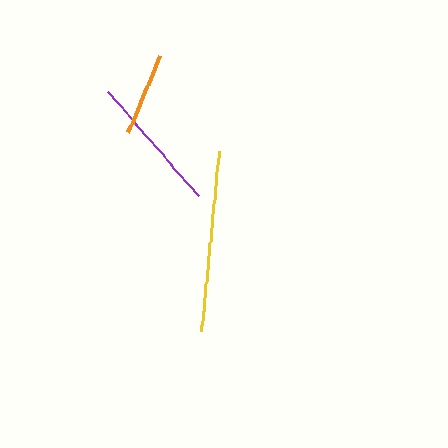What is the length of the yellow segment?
The yellow segment is approximately 181 pixels long.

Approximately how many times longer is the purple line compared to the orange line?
The purple line is approximately 1.7 times the length of the orange line.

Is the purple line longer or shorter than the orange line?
The purple line is longer than the orange line.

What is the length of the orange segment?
The orange segment is approximately 83 pixels long.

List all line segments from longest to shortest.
From longest to shortest: yellow, purple, orange.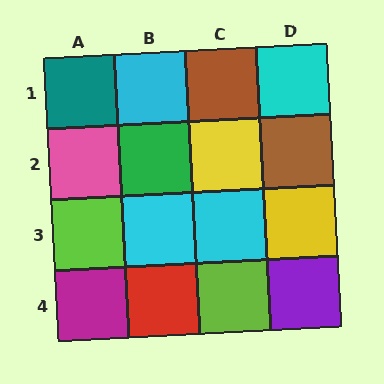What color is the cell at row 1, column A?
Teal.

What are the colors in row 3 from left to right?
Lime, cyan, cyan, yellow.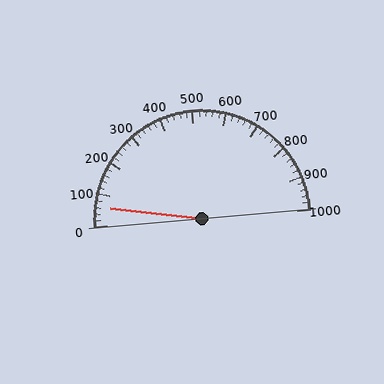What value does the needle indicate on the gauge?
The needle indicates approximately 60.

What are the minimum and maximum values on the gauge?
The gauge ranges from 0 to 1000.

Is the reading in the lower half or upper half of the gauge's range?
The reading is in the lower half of the range (0 to 1000).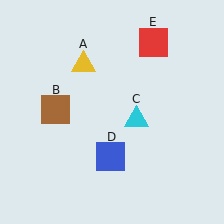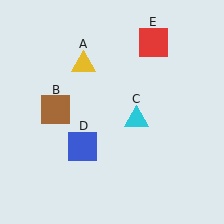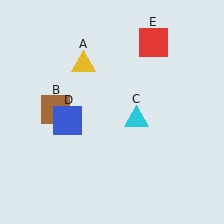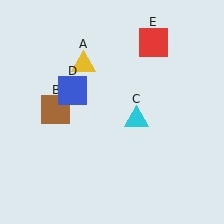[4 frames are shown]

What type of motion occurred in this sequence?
The blue square (object D) rotated clockwise around the center of the scene.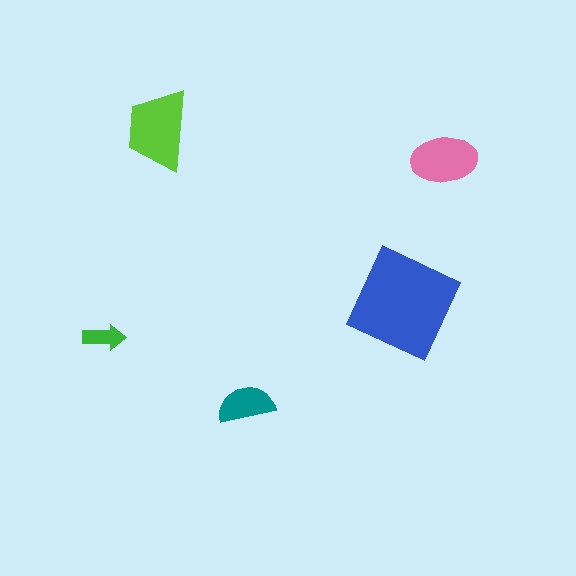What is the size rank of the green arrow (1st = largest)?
5th.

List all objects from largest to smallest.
The blue diamond, the lime trapezoid, the pink ellipse, the teal semicircle, the green arrow.